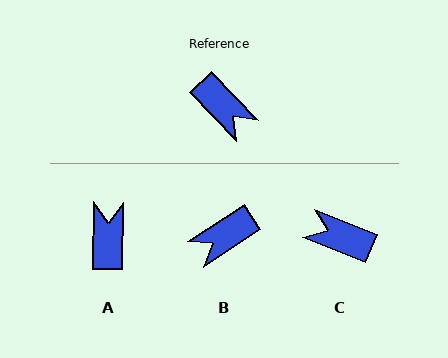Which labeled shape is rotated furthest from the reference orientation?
C, about 155 degrees away.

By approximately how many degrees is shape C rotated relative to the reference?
Approximately 155 degrees clockwise.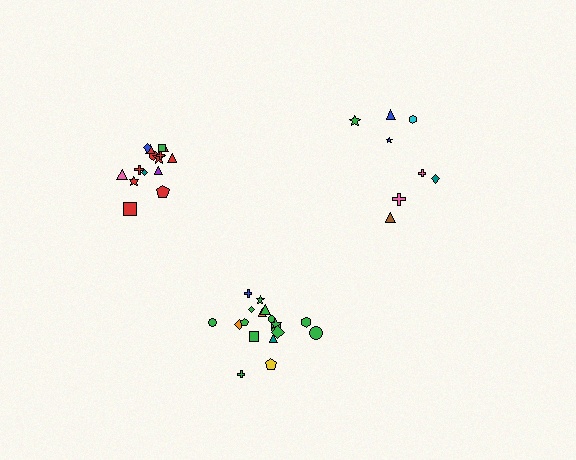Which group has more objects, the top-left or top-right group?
The top-left group.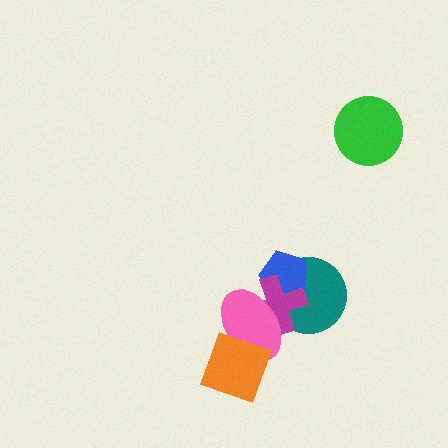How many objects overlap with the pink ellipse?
3 objects overlap with the pink ellipse.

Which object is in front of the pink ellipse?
The orange diamond is in front of the pink ellipse.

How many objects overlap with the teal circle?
3 objects overlap with the teal circle.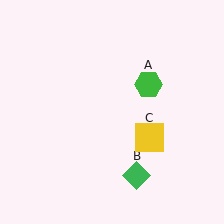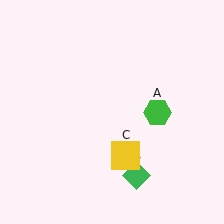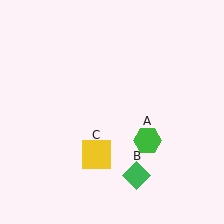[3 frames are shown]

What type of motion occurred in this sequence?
The green hexagon (object A), yellow square (object C) rotated clockwise around the center of the scene.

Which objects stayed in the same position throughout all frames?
Green diamond (object B) remained stationary.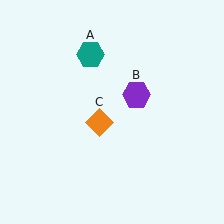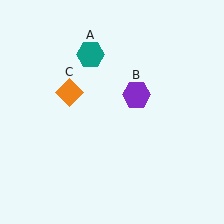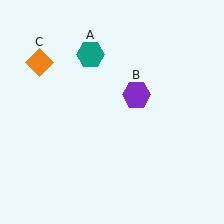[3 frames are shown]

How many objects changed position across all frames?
1 object changed position: orange diamond (object C).